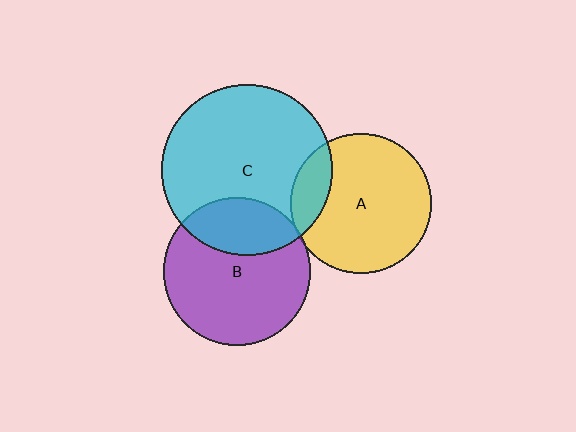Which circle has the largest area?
Circle C (cyan).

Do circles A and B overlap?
Yes.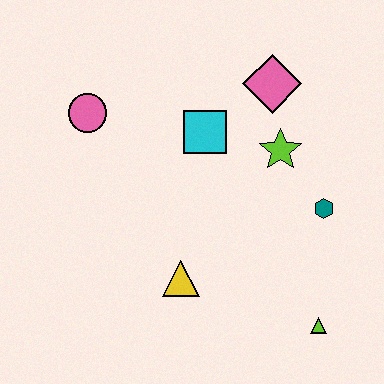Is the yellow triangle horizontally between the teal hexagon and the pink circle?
Yes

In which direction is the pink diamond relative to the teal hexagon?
The pink diamond is above the teal hexagon.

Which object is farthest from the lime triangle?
The pink circle is farthest from the lime triangle.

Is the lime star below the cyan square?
Yes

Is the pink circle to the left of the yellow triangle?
Yes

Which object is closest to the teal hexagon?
The lime star is closest to the teal hexagon.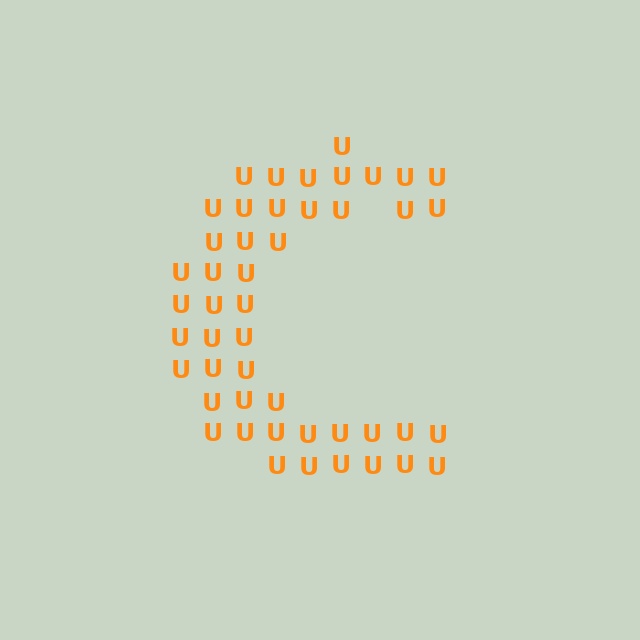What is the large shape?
The large shape is the letter C.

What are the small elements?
The small elements are letter U's.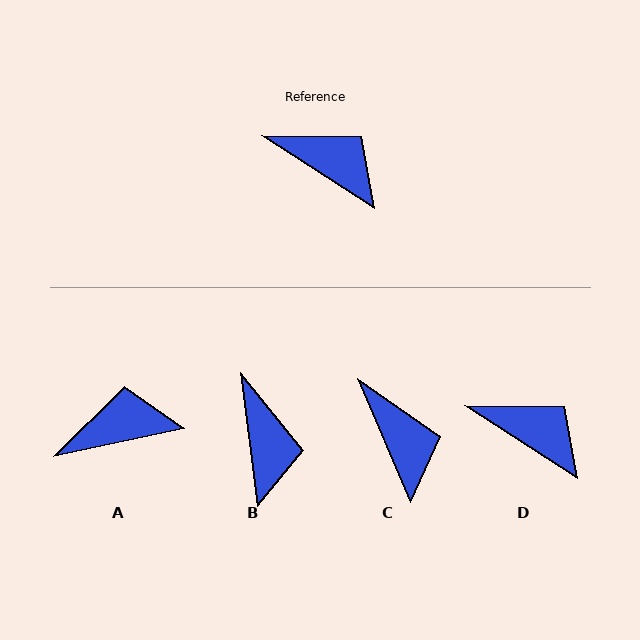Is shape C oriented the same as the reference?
No, it is off by about 34 degrees.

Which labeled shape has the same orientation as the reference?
D.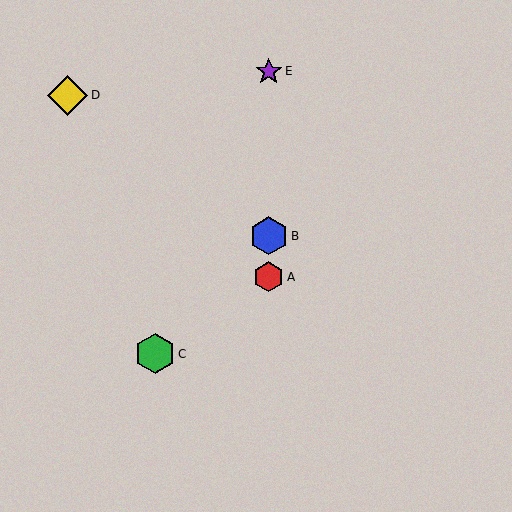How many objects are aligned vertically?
3 objects (A, B, E) are aligned vertically.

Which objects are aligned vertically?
Objects A, B, E are aligned vertically.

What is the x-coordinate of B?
Object B is at x≈269.